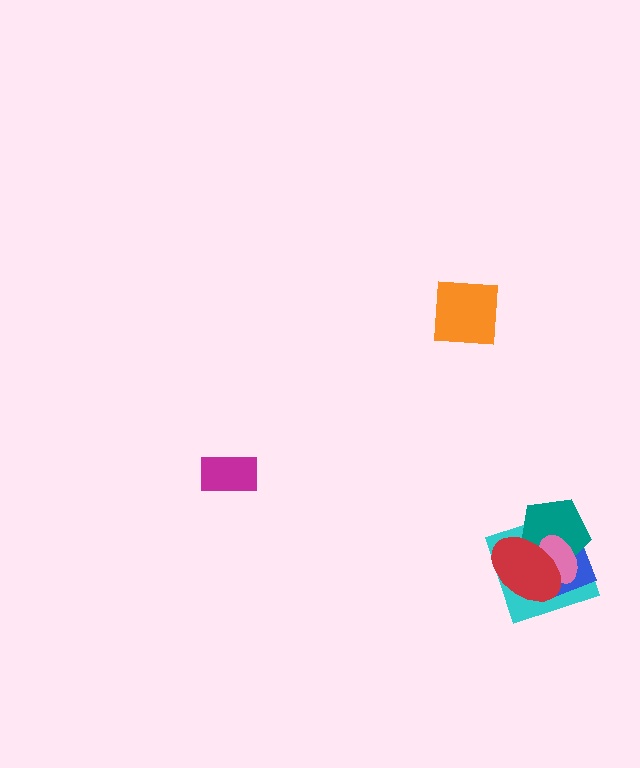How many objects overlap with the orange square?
0 objects overlap with the orange square.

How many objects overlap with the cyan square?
4 objects overlap with the cyan square.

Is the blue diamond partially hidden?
Yes, it is partially covered by another shape.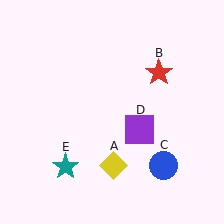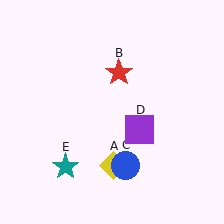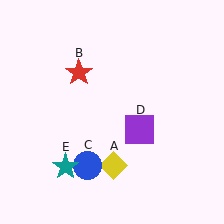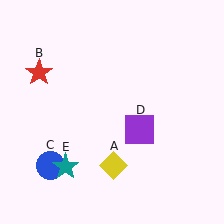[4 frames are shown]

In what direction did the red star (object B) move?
The red star (object B) moved left.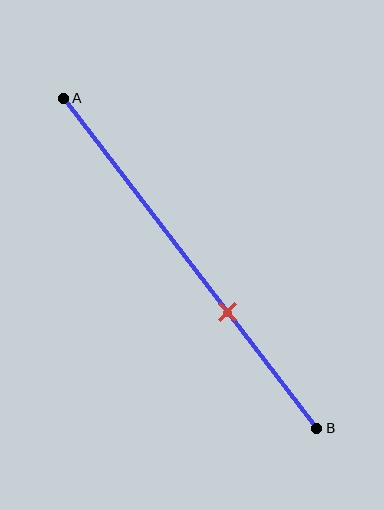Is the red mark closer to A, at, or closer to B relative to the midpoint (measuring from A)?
The red mark is closer to point B than the midpoint of segment AB.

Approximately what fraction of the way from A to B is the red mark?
The red mark is approximately 65% of the way from A to B.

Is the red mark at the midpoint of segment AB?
No, the mark is at about 65% from A, not at the 50% midpoint.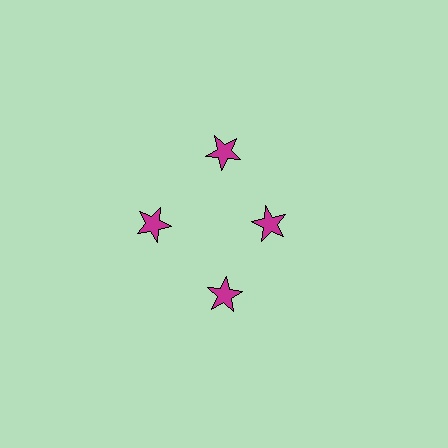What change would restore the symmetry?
The symmetry would be restored by moving it outward, back onto the ring so that all 4 stars sit at equal angles and equal distance from the center.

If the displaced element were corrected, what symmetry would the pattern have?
It would have 4-fold rotational symmetry — the pattern would map onto itself every 90 degrees.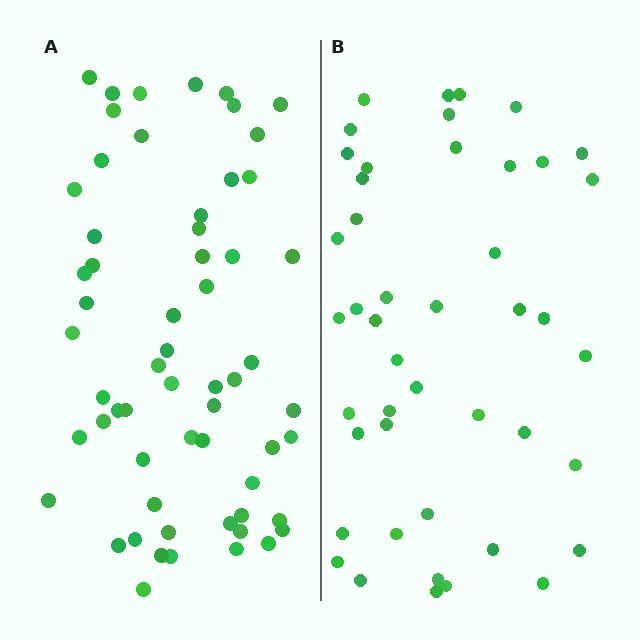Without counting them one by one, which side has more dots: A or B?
Region A (the left region) has more dots.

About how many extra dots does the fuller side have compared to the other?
Region A has approximately 15 more dots than region B.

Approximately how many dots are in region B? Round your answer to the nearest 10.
About 40 dots. (The exact count is 45, which rounds to 40.)